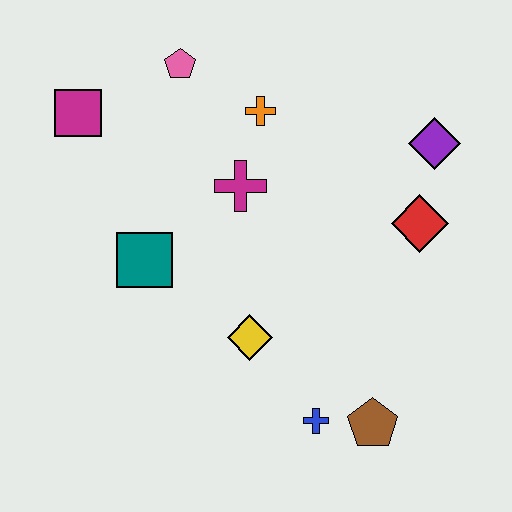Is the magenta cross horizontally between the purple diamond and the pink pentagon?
Yes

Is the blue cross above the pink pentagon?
No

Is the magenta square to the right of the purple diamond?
No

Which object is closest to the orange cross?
The magenta cross is closest to the orange cross.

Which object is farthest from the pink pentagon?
The brown pentagon is farthest from the pink pentagon.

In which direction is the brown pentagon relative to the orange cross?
The brown pentagon is below the orange cross.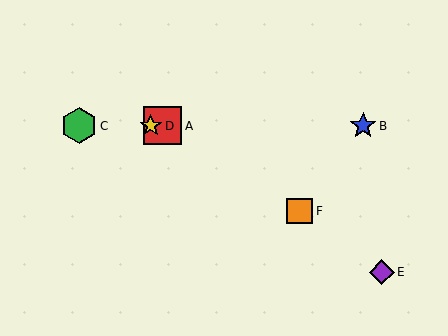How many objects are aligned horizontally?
4 objects (A, B, C, D) are aligned horizontally.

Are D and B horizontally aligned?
Yes, both are at y≈126.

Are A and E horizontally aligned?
No, A is at y≈126 and E is at y≈272.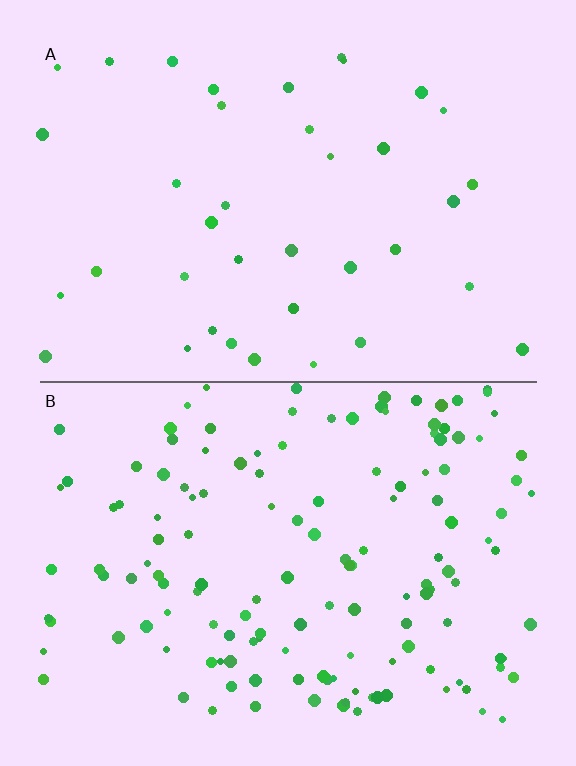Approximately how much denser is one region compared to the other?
Approximately 3.8× — region B over region A.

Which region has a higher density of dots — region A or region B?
B (the bottom).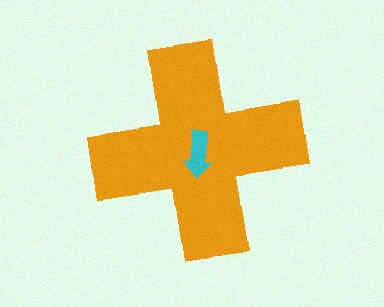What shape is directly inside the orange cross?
The cyan arrow.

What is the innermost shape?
The cyan arrow.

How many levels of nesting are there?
2.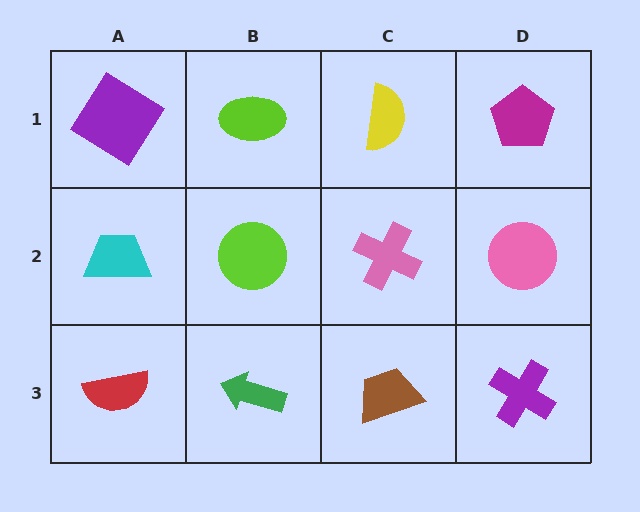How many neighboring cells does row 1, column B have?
3.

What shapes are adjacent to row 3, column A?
A cyan trapezoid (row 2, column A), a green arrow (row 3, column B).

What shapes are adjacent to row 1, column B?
A lime circle (row 2, column B), a purple diamond (row 1, column A), a yellow semicircle (row 1, column C).